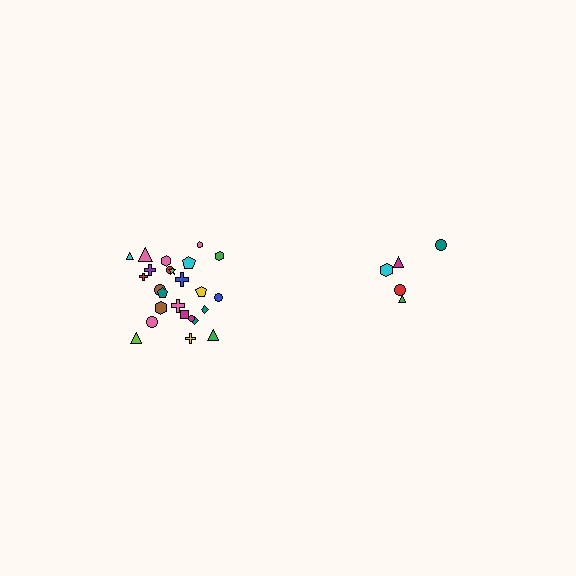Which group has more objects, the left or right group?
The left group.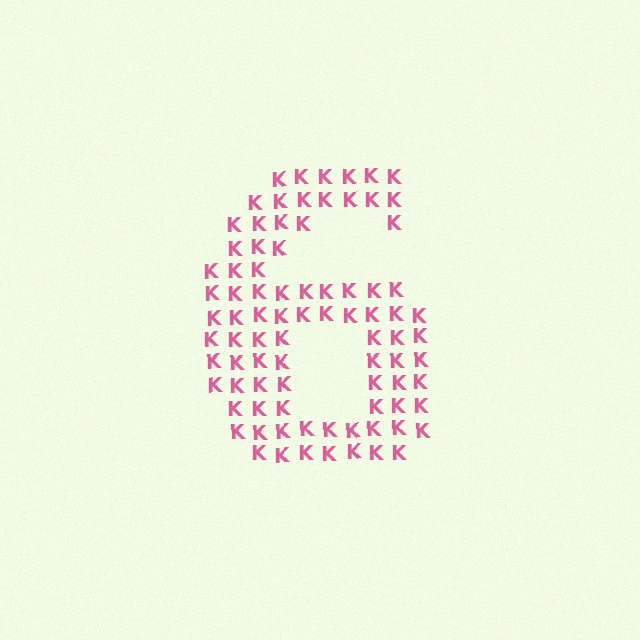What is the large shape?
The large shape is the digit 6.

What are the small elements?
The small elements are letter K's.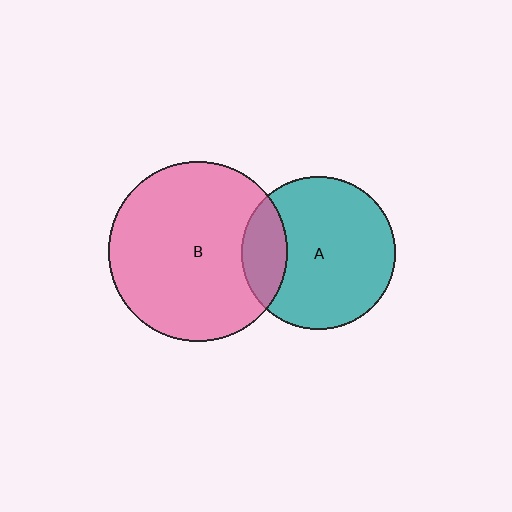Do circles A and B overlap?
Yes.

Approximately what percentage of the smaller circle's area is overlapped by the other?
Approximately 20%.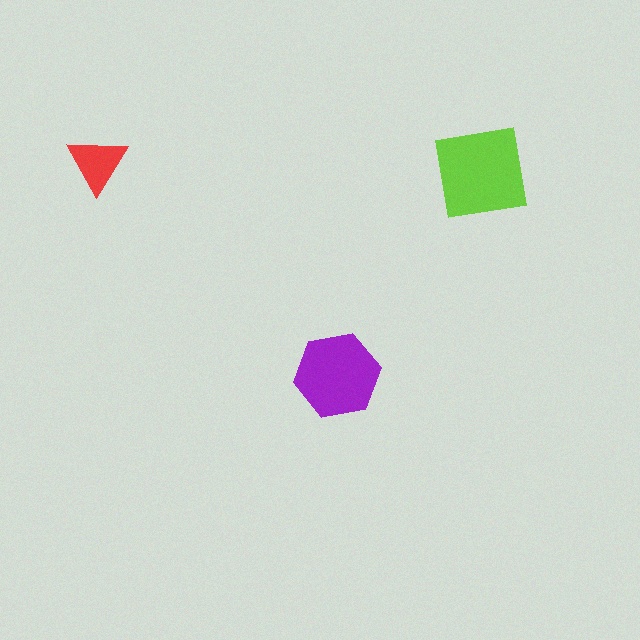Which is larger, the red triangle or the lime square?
The lime square.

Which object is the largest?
The lime square.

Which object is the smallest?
The red triangle.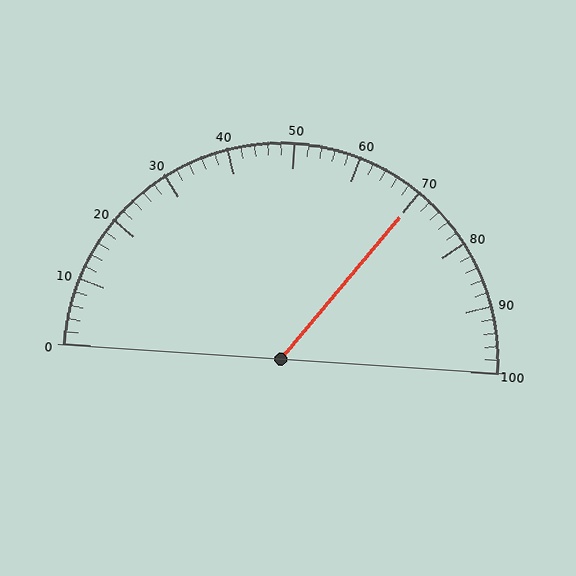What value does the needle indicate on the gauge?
The needle indicates approximately 70.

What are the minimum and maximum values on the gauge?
The gauge ranges from 0 to 100.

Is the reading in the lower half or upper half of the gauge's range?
The reading is in the upper half of the range (0 to 100).